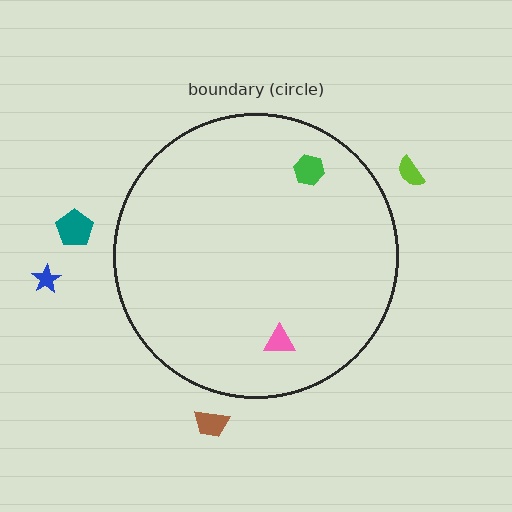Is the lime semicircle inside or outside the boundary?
Outside.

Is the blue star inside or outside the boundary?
Outside.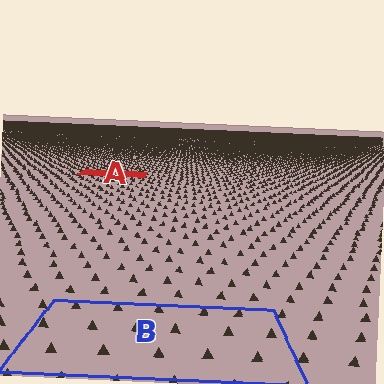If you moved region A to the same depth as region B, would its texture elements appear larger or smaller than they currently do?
They would appear larger. At a closer depth, the same texture elements are projected at a bigger on-screen size.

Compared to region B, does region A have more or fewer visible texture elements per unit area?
Region A has more texture elements per unit area — they are packed more densely because it is farther away.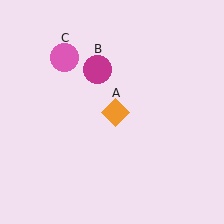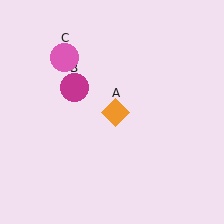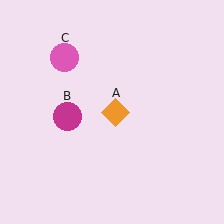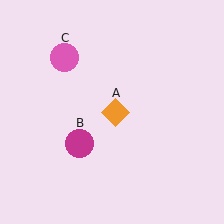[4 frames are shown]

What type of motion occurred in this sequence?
The magenta circle (object B) rotated counterclockwise around the center of the scene.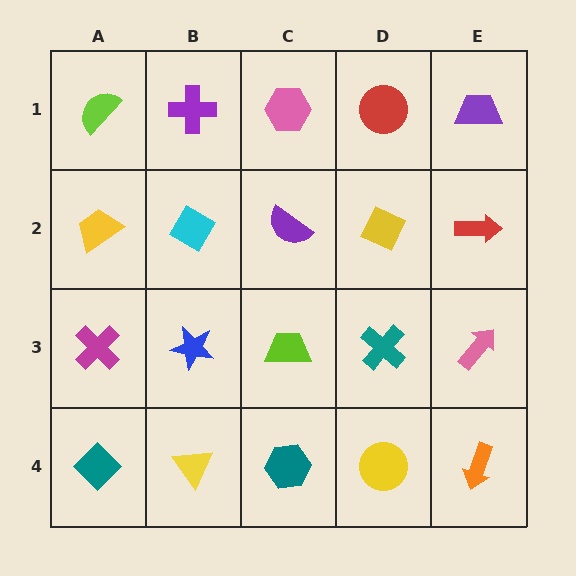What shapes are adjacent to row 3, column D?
A yellow diamond (row 2, column D), a yellow circle (row 4, column D), a lime trapezoid (row 3, column C), a pink arrow (row 3, column E).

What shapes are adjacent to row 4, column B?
A blue star (row 3, column B), a teal diamond (row 4, column A), a teal hexagon (row 4, column C).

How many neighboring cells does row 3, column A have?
3.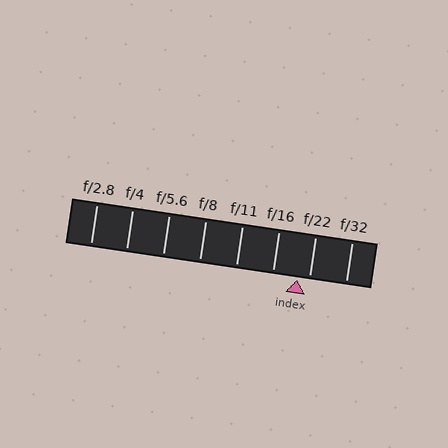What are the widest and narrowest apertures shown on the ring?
The widest aperture shown is f/2.8 and the narrowest is f/32.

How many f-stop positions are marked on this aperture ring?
There are 8 f-stop positions marked.